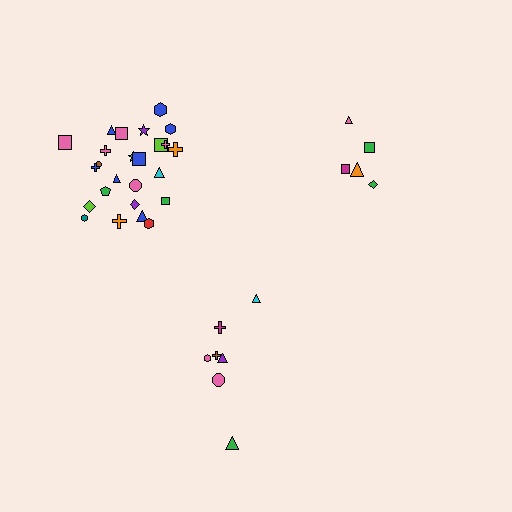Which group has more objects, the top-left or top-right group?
The top-left group.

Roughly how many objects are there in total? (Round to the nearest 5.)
Roughly 35 objects in total.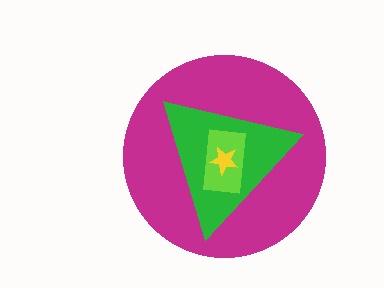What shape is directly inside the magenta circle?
The green triangle.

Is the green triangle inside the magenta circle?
Yes.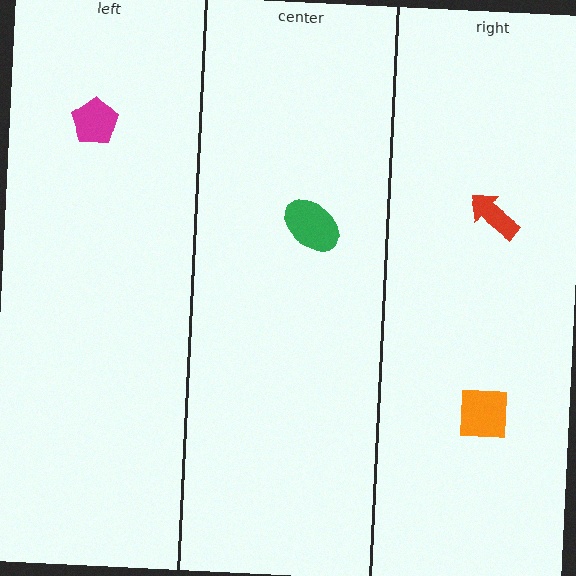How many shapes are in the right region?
2.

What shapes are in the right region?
The red arrow, the orange square.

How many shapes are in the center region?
1.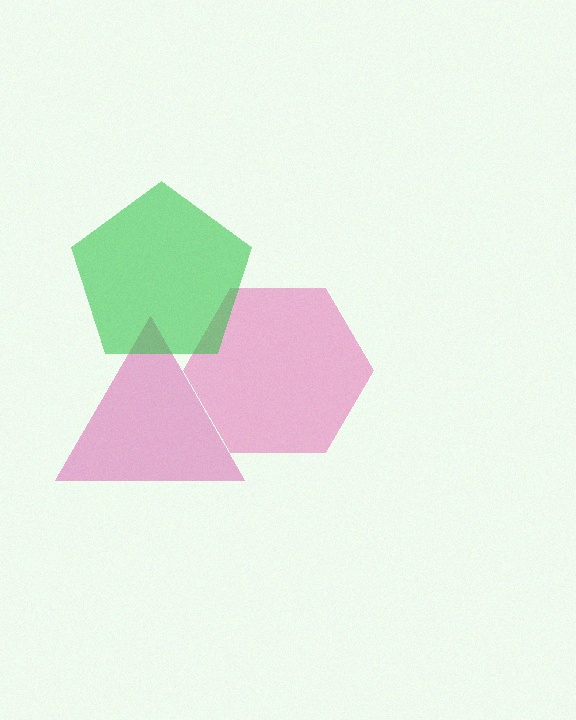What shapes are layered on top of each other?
The layered shapes are: a pink hexagon, a magenta triangle, a green pentagon.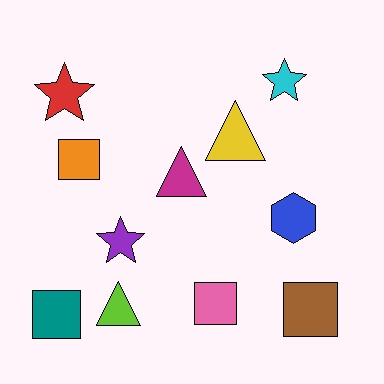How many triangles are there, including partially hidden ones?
There are 3 triangles.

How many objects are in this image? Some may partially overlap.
There are 11 objects.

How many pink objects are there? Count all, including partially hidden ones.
There is 1 pink object.